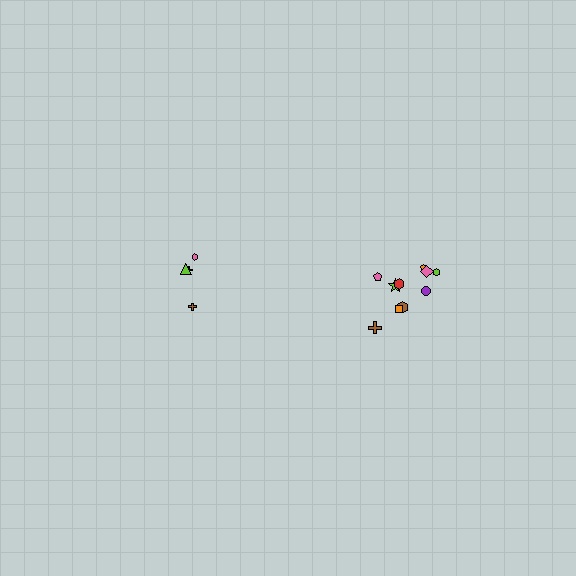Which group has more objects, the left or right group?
The right group.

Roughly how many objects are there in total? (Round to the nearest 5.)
Roughly 15 objects in total.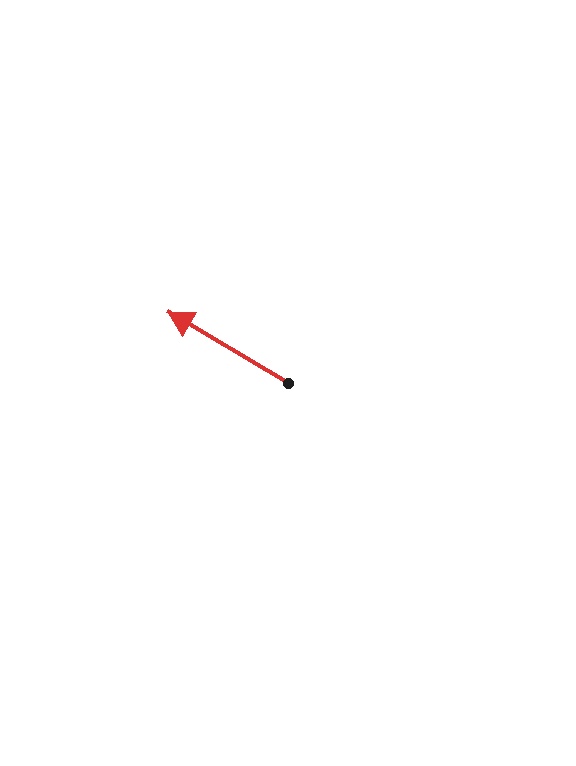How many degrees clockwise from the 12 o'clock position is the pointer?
Approximately 301 degrees.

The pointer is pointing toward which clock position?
Roughly 10 o'clock.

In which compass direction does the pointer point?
Northwest.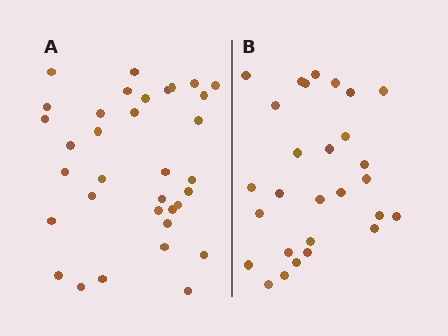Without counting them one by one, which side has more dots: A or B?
Region A (the left region) has more dots.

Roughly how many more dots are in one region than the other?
Region A has about 6 more dots than region B.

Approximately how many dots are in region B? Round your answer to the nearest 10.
About 30 dots. (The exact count is 28, which rounds to 30.)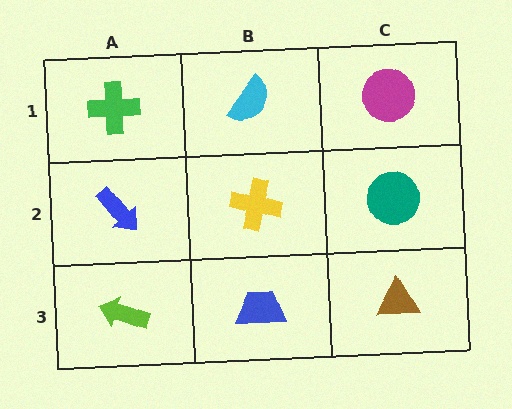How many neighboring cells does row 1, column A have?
2.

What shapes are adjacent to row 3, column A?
A blue arrow (row 2, column A), a blue trapezoid (row 3, column B).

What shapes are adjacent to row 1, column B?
A yellow cross (row 2, column B), a green cross (row 1, column A), a magenta circle (row 1, column C).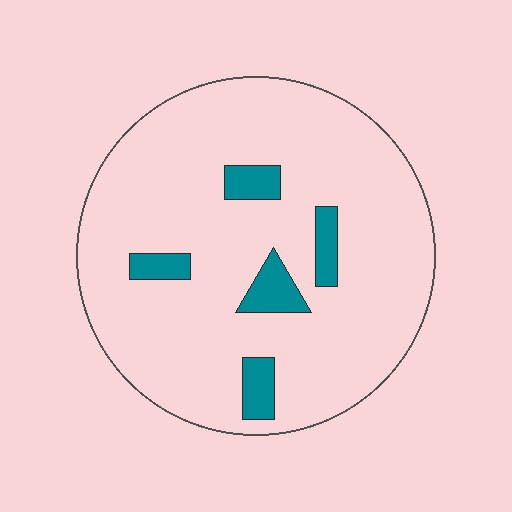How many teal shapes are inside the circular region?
5.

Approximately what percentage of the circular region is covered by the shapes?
Approximately 10%.